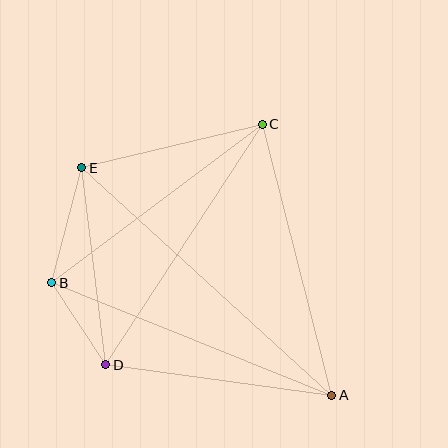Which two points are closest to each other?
Points B and D are closest to each other.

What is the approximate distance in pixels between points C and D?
The distance between C and D is approximately 287 pixels.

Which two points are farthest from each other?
Points A and E are farthest from each other.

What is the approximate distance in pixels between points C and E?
The distance between C and E is approximately 186 pixels.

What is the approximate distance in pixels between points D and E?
The distance between D and E is approximately 198 pixels.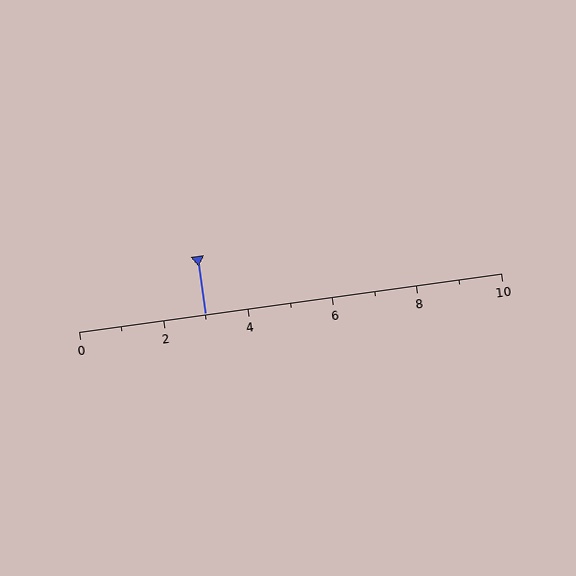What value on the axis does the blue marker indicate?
The marker indicates approximately 3.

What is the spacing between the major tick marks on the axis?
The major ticks are spaced 2 apart.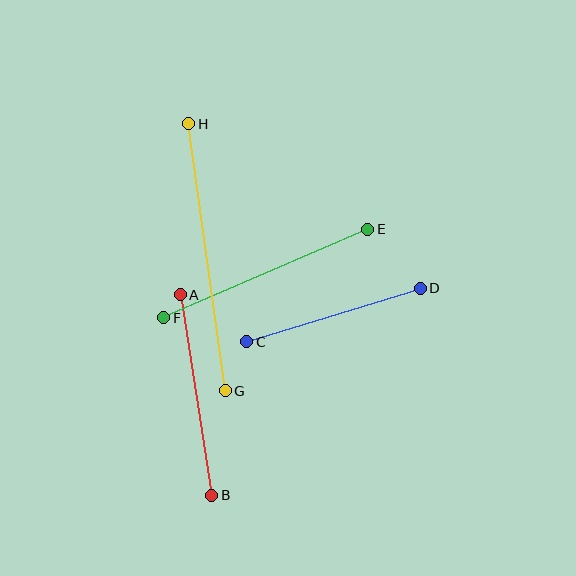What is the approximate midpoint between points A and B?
The midpoint is at approximately (196, 395) pixels.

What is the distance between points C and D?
The distance is approximately 181 pixels.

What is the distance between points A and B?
The distance is approximately 203 pixels.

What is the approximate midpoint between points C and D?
The midpoint is at approximately (333, 315) pixels.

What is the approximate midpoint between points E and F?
The midpoint is at approximately (266, 273) pixels.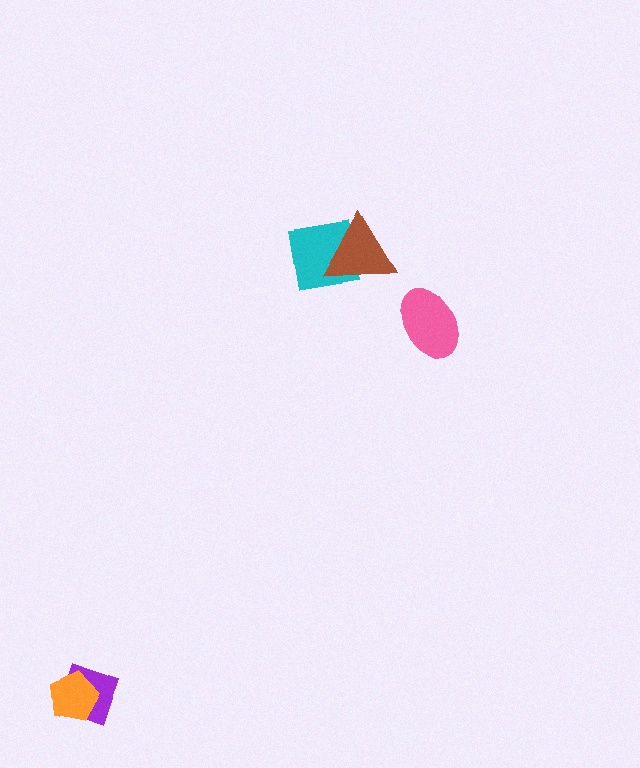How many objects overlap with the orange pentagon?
1 object overlaps with the orange pentagon.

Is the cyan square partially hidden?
Yes, it is partially covered by another shape.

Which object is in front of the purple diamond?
The orange pentagon is in front of the purple diamond.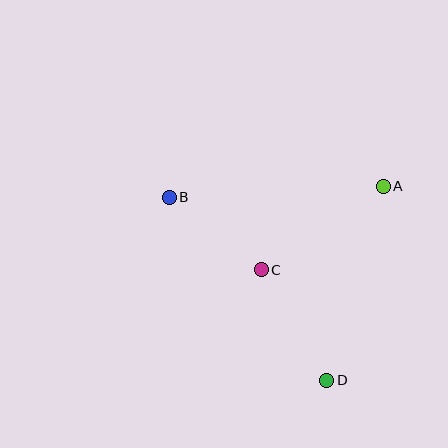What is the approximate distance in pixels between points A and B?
The distance between A and B is approximately 214 pixels.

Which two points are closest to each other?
Points B and C are closest to each other.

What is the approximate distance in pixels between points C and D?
The distance between C and D is approximately 129 pixels.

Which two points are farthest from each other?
Points B and D are farthest from each other.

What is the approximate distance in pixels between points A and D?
The distance between A and D is approximately 202 pixels.